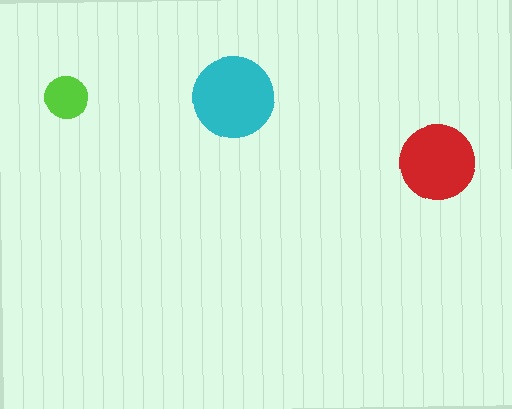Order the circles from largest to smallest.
the cyan one, the red one, the lime one.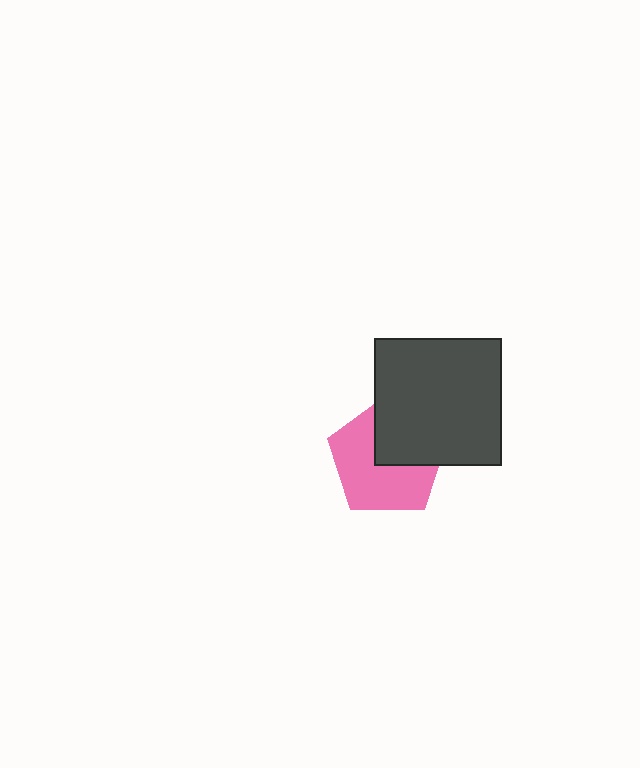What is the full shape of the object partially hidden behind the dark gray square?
The partially hidden object is a pink pentagon.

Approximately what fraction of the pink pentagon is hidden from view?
Roughly 39% of the pink pentagon is hidden behind the dark gray square.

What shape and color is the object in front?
The object in front is a dark gray square.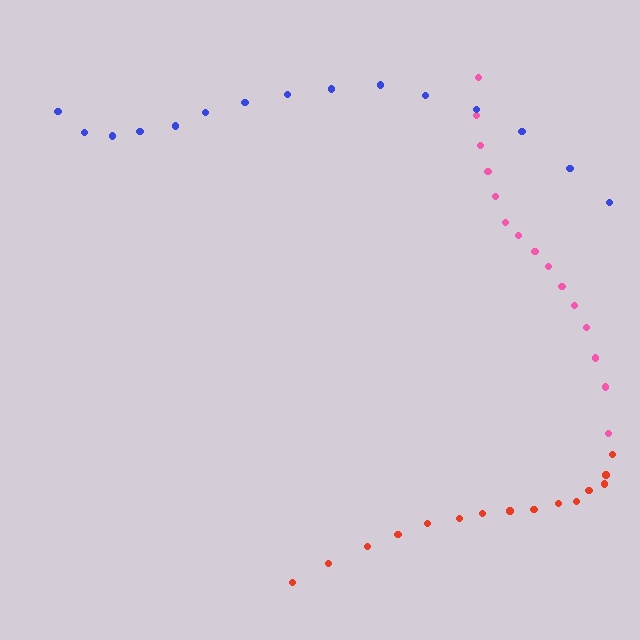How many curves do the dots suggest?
There are 3 distinct paths.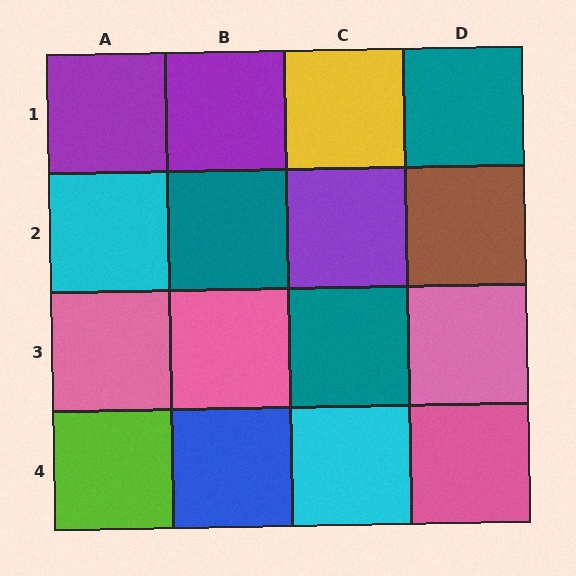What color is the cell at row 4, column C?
Cyan.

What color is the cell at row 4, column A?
Lime.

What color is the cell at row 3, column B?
Pink.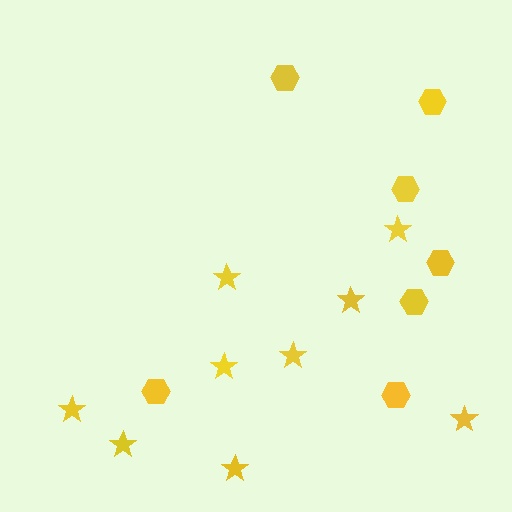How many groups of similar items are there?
There are 2 groups: one group of hexagons (7) and one group of stars (9).